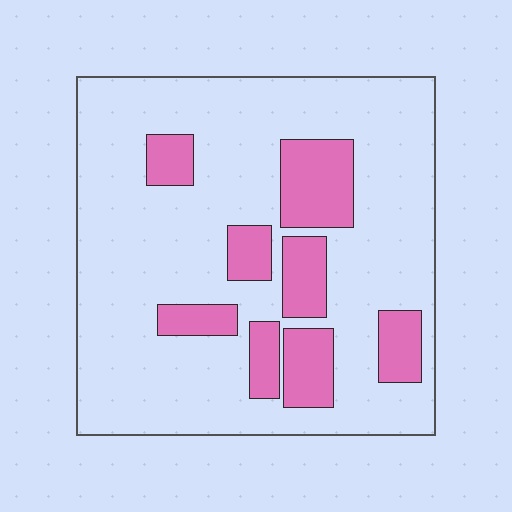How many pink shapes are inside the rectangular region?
8.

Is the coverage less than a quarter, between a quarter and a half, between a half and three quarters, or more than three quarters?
Less than a quarter.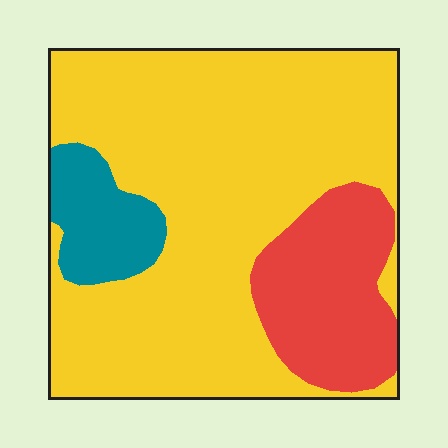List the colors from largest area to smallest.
From largest to smallest: yellow, red, teal.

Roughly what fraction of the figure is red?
Red covers about 20% of the figure.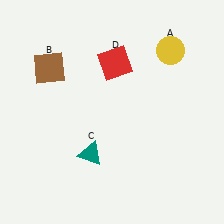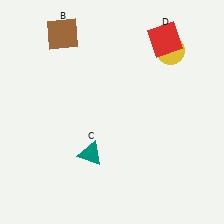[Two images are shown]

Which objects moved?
The objects that moved are: the brown square (B), the red square (D).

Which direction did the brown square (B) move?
The brown square (B) moved up.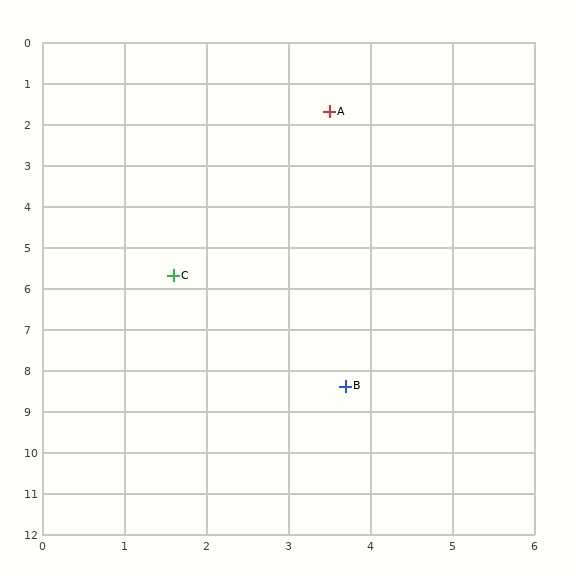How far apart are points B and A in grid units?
Points B and A are about 6.7 grid units apart.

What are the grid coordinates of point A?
Point A is at approximately (3.5, 1.7).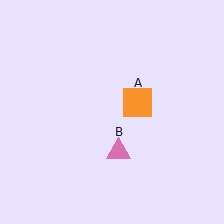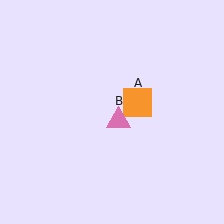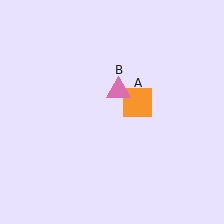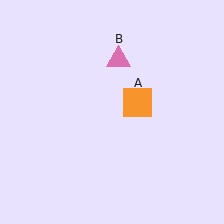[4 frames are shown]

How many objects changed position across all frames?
1 object changed position: pink triangle (object B).